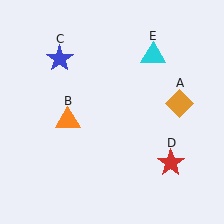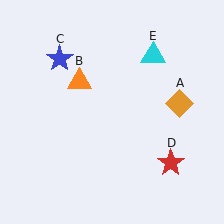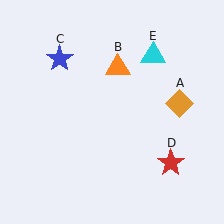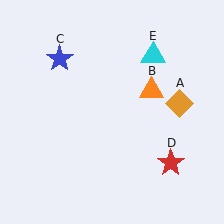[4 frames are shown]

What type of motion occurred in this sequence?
The orange triangle (object B) rotated clockwise around the center of the scene.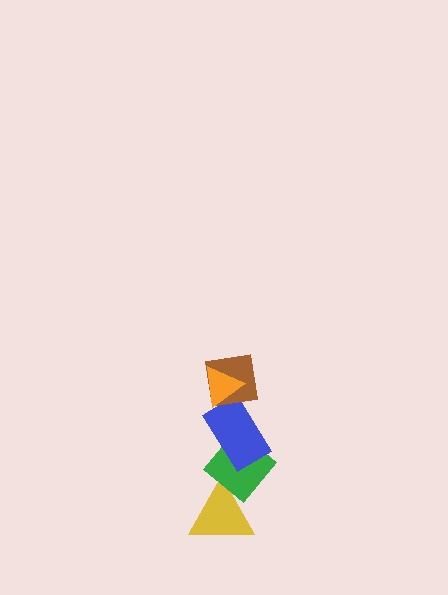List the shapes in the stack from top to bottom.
From top to bottom: the orange triangle, the brown square, the blue rectangle, the green diamond, the yellow triangle.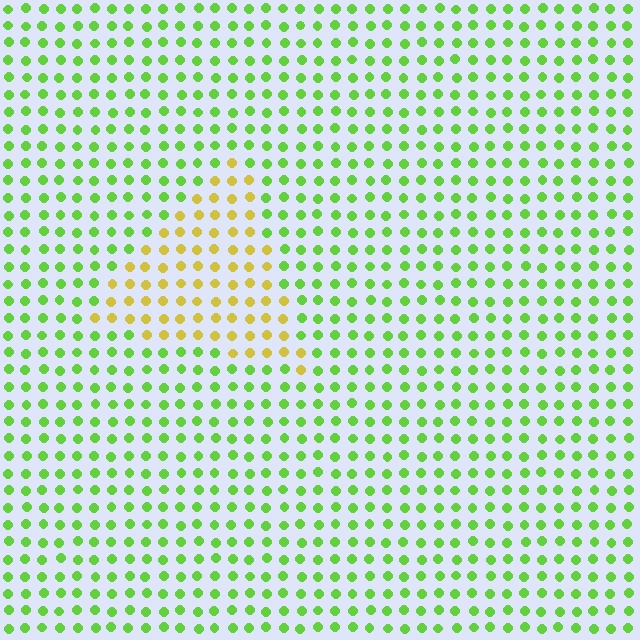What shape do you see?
I see a triangle.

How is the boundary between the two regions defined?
The boundary is defined purely by a slight shift in hue (about 51 degrees). Spacing, size, and orientation are identical on both sides.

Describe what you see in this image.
The image is filled with small lime elements in a uniform arrangement. A triangle-shaped region is visible where the elements are tinted to a slightly different hue, forming a subtle color boundary.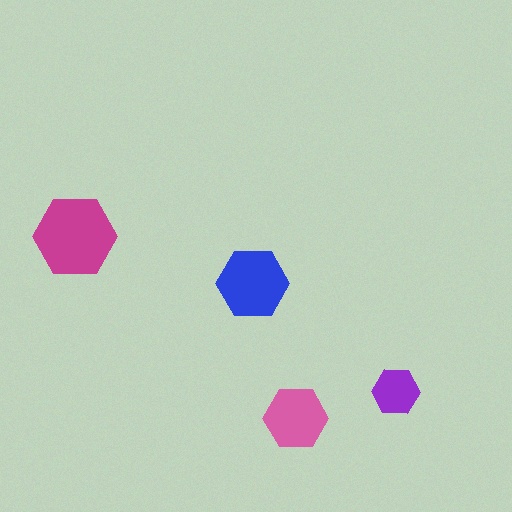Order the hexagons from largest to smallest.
the magenta one, the blue one, the pink one, the purple one.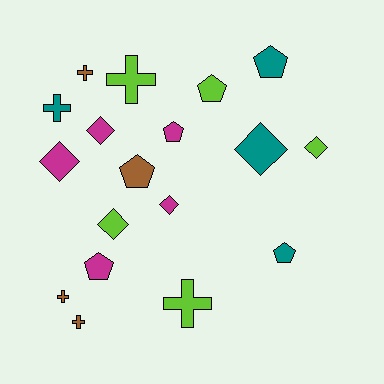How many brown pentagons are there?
There is 1 brown pentagon.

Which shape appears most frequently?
Diamond, with 6 objects.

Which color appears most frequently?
Magenta, with 5 objects.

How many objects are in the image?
There are 18 objects.